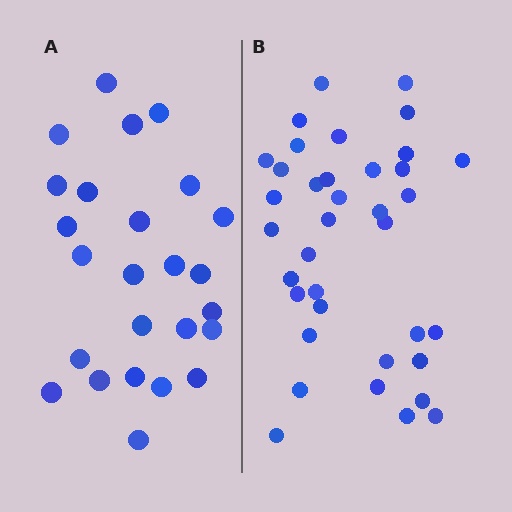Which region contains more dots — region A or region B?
Region B (the right region) has more dots.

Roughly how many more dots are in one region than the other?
Region B has roughly 12 or so more dots than region A.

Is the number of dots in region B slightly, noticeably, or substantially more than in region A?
Region B has substantially more. The ratio is roughly 1.5 to 1.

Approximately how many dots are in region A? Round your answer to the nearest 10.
About 20 dots. (The exact count is 25, which rounds to 20.)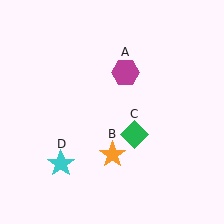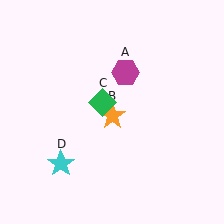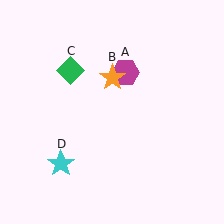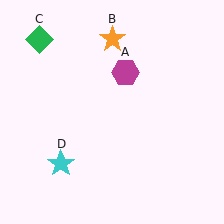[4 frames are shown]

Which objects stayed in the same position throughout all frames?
Magenta hexagon (object A) and cyan star (object D) remained stationary.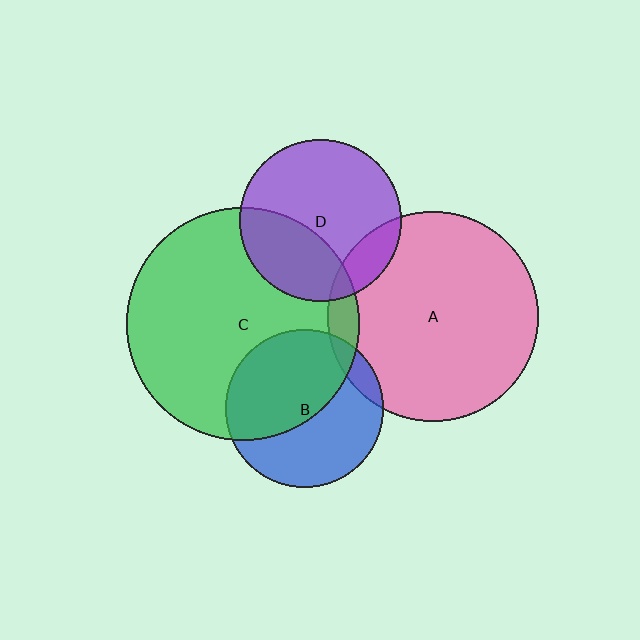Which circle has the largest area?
Circle C (green).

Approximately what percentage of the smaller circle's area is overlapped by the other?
Approximately 35%.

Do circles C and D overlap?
Yes.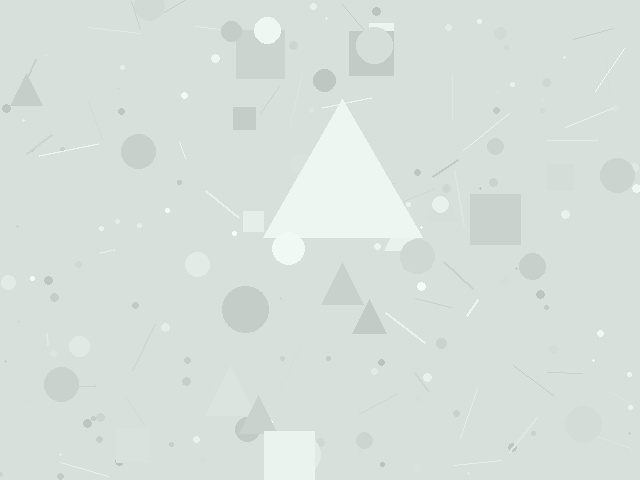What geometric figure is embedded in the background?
A triangle is embedded in the background.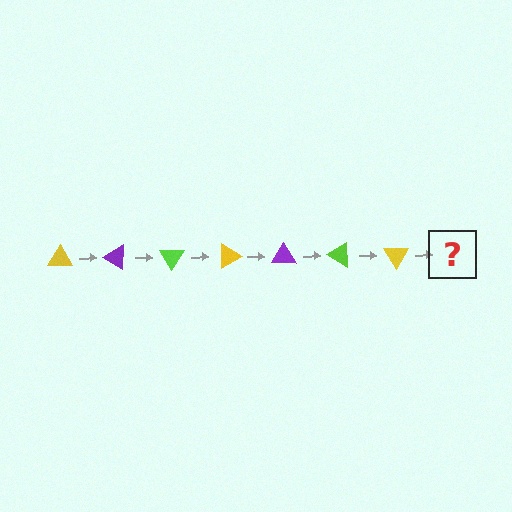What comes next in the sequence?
The next element should be a purple triangle, rotated 210 degrees from the start.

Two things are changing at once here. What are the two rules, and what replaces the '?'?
The two rules are that it rotates 30 degrees each step and the color cycles through yellow, purple, and lime. The '?' should be a purple triangle, rotated 210 degrees from the start.